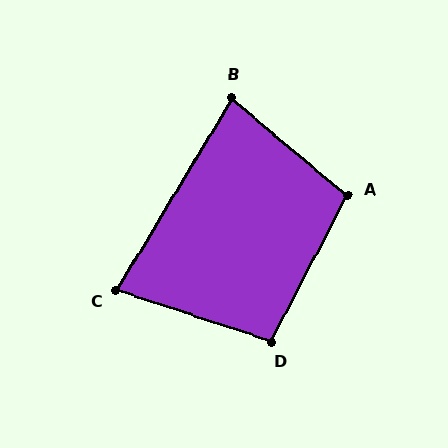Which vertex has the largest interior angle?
A, at approximately 103 degrees.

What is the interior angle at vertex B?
Approximately 81 degrees (acute).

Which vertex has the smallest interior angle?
C, at approximately 77 degrees.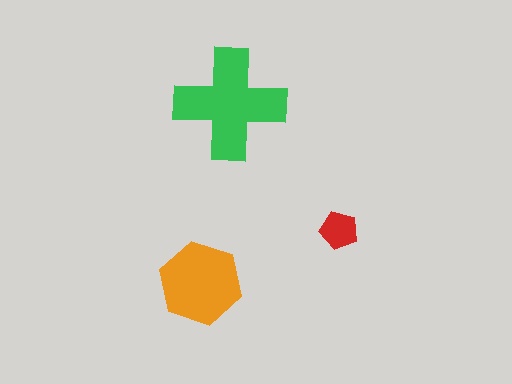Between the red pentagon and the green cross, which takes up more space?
The green cross.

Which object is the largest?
The green cross.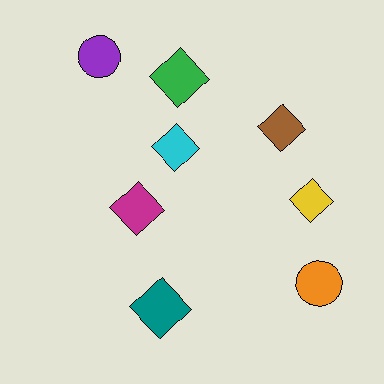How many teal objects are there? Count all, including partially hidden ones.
There is 1 teal object.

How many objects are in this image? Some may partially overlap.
There are 8 objects.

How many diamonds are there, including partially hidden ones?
There are 6 diamonds.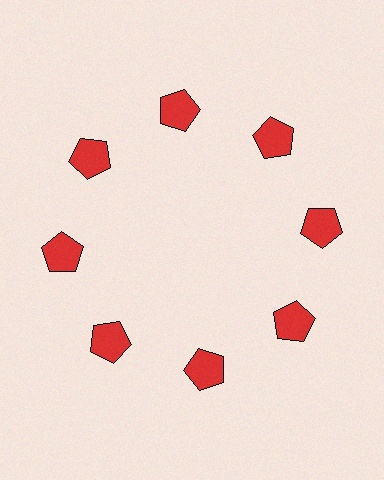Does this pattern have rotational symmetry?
Yes, this pattern has 8-fold rotational symmetry. It looks the same after rotating 45 degrees around the center.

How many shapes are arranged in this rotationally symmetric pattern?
There are 8 shapes, arranged in 8 groups of 1.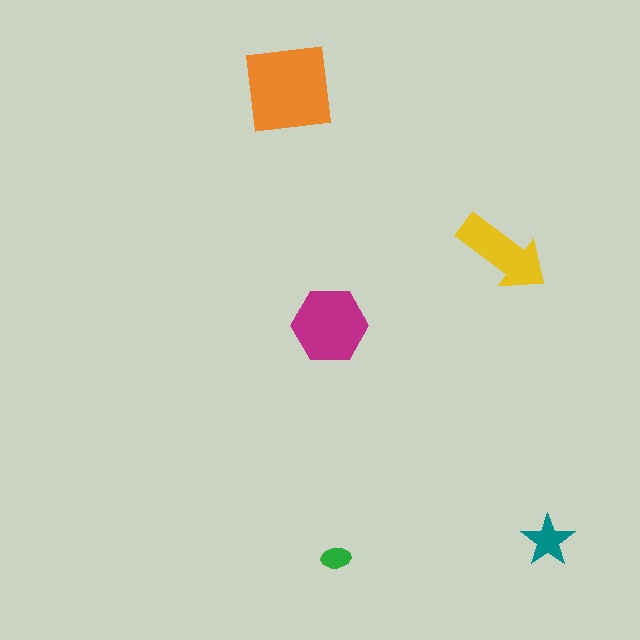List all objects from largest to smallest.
The orange square, the magenta hexagon, the yellow arrow, the teal star, the green ellipse.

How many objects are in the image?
There are 5 objects in the image.